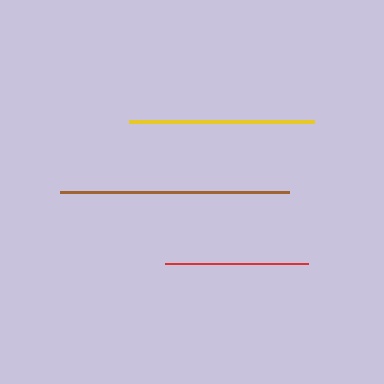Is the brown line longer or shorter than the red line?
The brown line is longer than the red line.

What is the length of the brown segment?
The brown segment is approximately 230 pixels long.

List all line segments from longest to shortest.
From longest to shortest: brown, yellow, red.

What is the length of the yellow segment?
The yellow segment is approximately 186 pixels long.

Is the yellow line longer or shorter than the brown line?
The brown line is longer than the yellow line.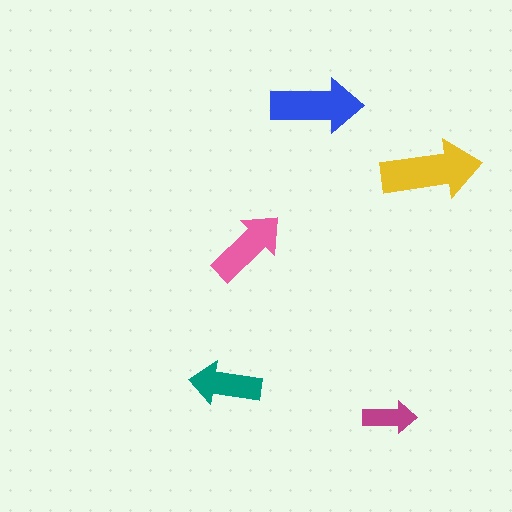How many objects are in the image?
There are 5 objects in the image.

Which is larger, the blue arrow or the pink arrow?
The blue one.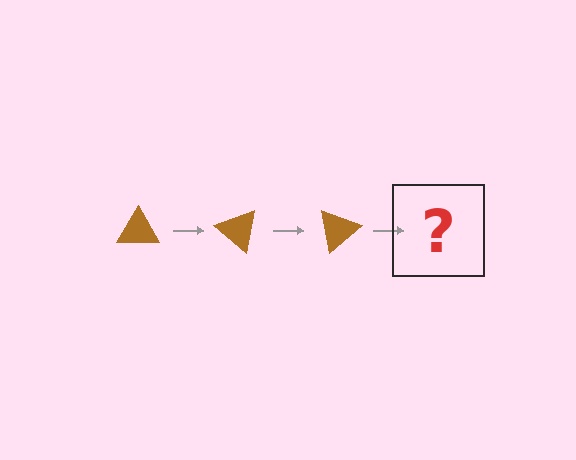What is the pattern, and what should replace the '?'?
The pattern is that the triangle rotates 40 degrees each step. The '?' should be a brown triangle rotated 120 degrees.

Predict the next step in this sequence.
The next step is a brown triangle rotated 120 degrees.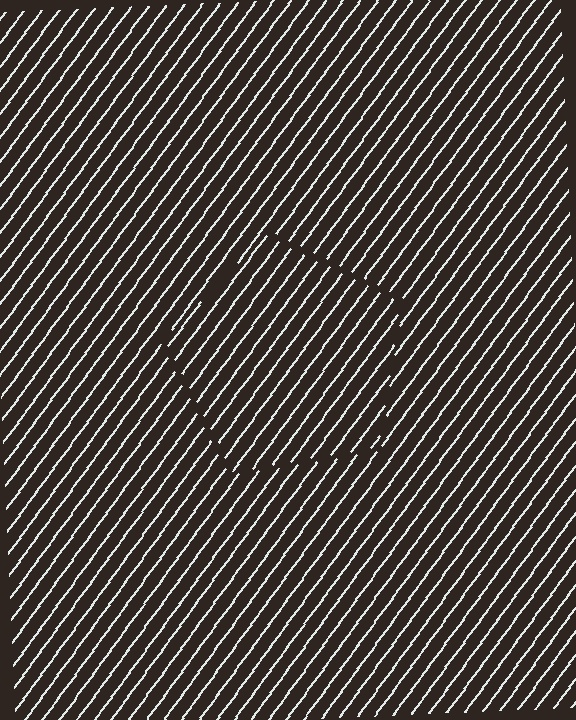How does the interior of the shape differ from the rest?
The interior of the shape contains the same grating, shifted by half a period — the contour is defined by the phase discontinuity where line-ends from the inner and outer gratings abut.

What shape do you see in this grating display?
An illusory pentagon. The interior of the shape contains the same grating, shifted by half a period — the contour is defined by the phase discontinuity where line-ends from the inner and outer gratings abut.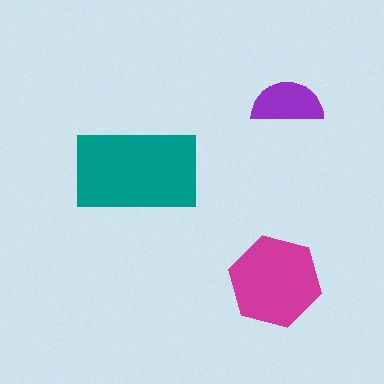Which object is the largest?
The teal rectangle.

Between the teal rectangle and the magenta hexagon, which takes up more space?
The teal rectangle.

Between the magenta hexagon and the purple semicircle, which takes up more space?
The magenta hexagon.